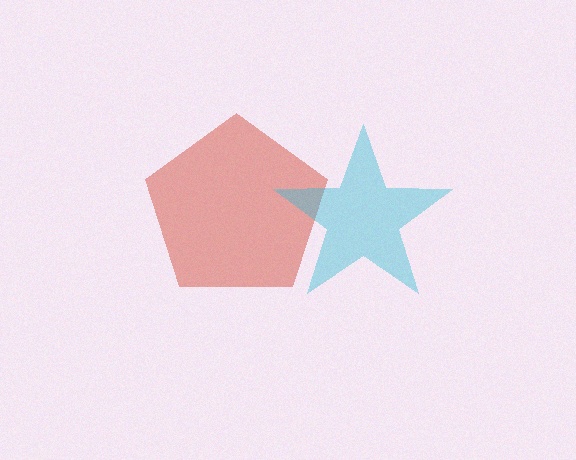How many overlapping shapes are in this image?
There are 2 overlapping shapes in the image.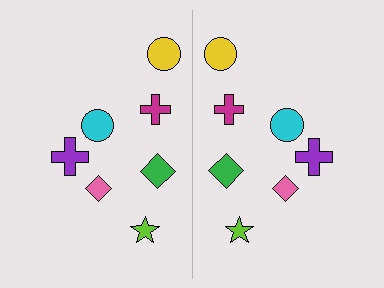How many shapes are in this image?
There are 14 shapes in this image.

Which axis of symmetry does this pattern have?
The pattern has a vertical axis of symmetry running through the center of the image.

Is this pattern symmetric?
Yes, this pattern has bilateral (reflection) symmetry.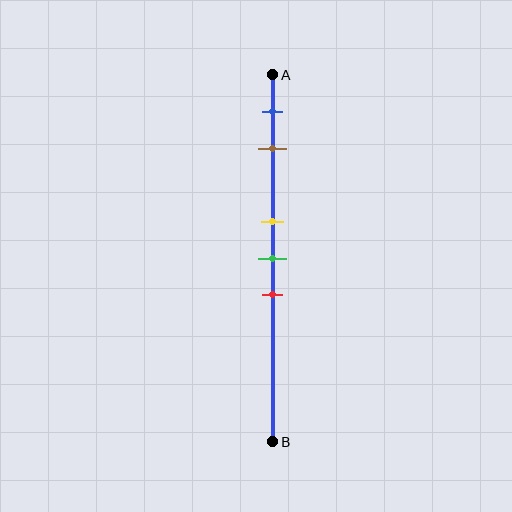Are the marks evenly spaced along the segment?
No, the marks are not evenly spaced.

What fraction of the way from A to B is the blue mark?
The blue mark is approximately 10% (0.1) of the way from A to B.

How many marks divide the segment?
There are 5 marks dividing the segment.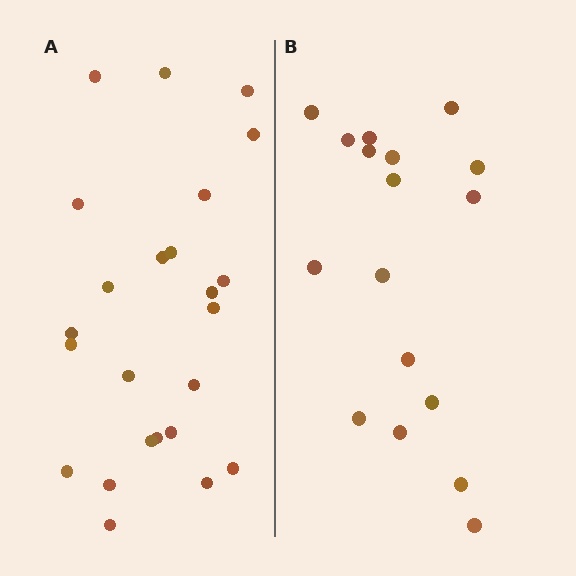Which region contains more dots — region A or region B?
Region A (the left region) has more dots.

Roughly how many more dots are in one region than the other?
Region A has roughly 8 or so more dots than region B.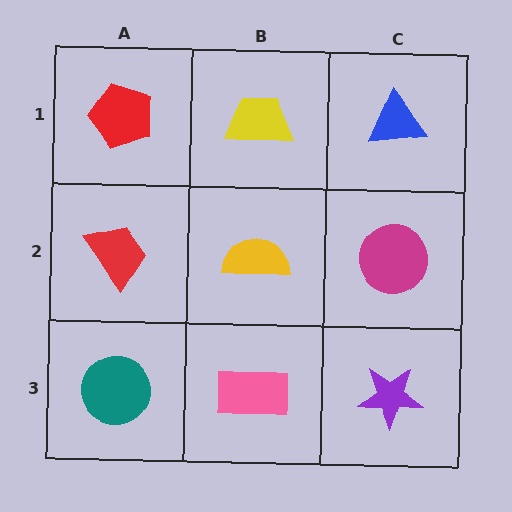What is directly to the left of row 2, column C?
A yellow semicircle.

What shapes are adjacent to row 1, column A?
A red trapezoid (row 2, column A), a yellow trapezoid (row 1, column B).